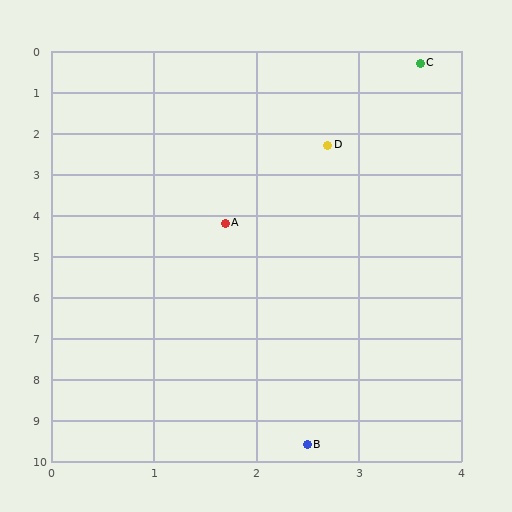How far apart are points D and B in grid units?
Points D and B are about 7.3 grid units apart.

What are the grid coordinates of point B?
Point B is at approximately (2.5, 9.6).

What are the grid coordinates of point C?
Point C is at approximately (3.6, 0.3).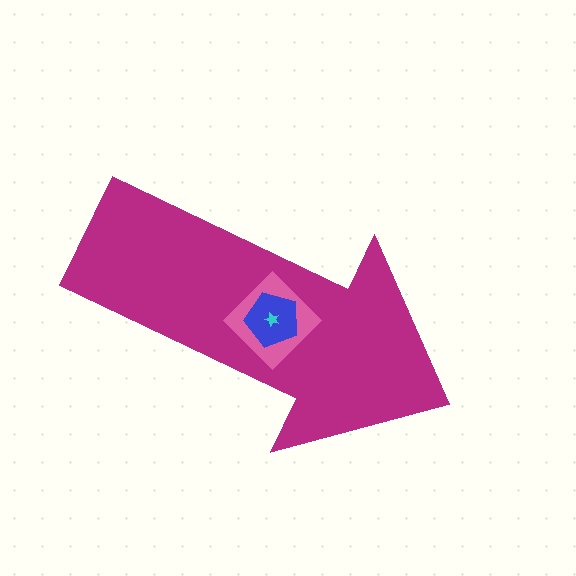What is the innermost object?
The cyan star.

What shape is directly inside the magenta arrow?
The pink diamond.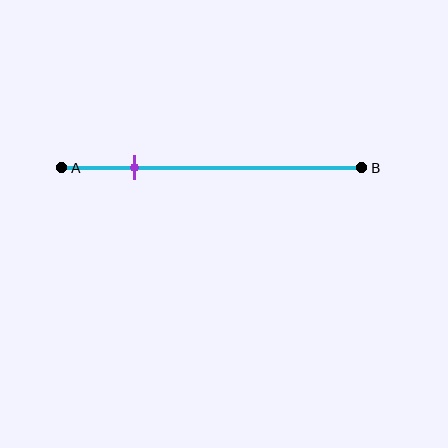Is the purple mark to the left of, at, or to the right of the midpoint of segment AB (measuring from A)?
The purple mark is to the left of the midpoint of segment AB.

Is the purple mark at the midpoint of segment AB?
No, the mark is at about 25% from A, not at the 50% midpoint.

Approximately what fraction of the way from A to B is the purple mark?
The purple mark is approximately 25% of the way from A to B.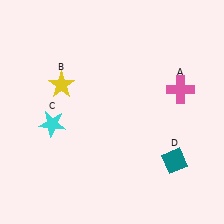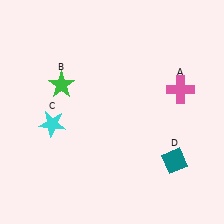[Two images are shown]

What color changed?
The star (B) changed from yellow in Image 1 to green in Image 2.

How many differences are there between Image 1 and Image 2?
There is 1 difference between the two images.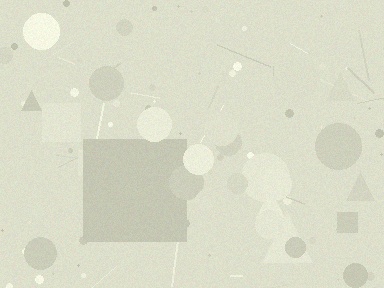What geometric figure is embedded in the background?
A square is embedded in the background.